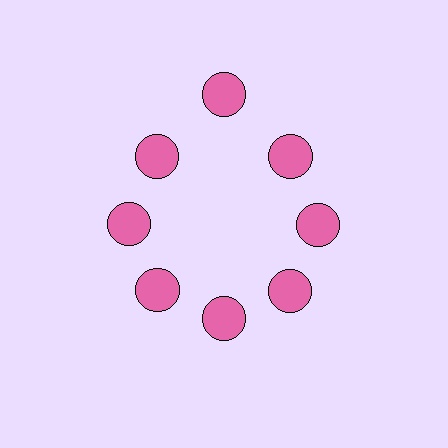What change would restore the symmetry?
The symmetry would be restored by moving it inward, back onto the ring so that all 8 circles sit at equal angles and equal distance from the center.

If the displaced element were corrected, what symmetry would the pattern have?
It would have 8-fold rotational symmetry — the pattern would map onto itself every 45 degrees.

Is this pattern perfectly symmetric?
No. The 8 pink circles are arranged in a ring, but one element near the 12 o'clock position is pushed outward from the center, breaking the 8-fold rotational symmetry.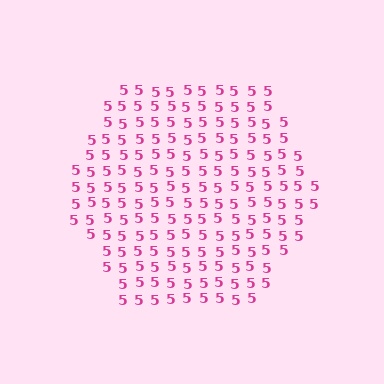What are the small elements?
The small elements are digit 5's.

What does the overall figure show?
The overall figure shows a hexagon.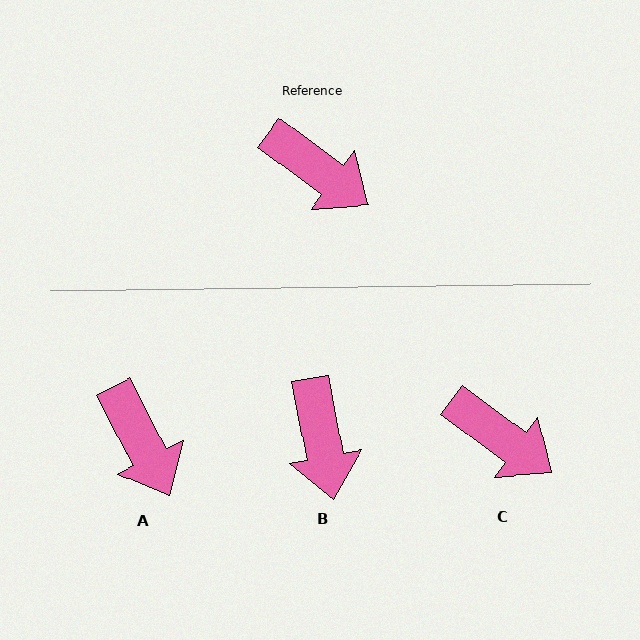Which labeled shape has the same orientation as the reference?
C.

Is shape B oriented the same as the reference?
No, it is off by about 43 degrees.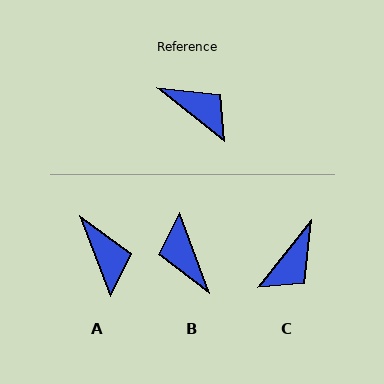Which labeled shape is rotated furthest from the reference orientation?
B, about 149 degrees away.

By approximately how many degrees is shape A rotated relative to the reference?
Approximately 30 degrees clockwise.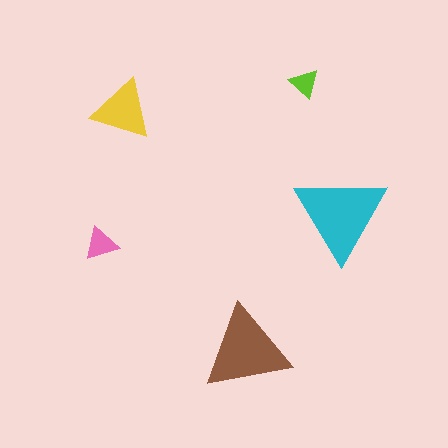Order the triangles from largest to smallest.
the cyan one, the brown one, the yellow one, the pink one, the lime one.